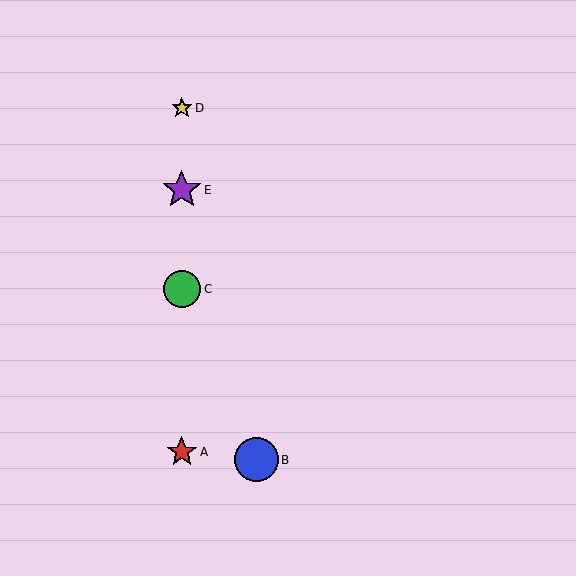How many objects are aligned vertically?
4 objects (A, C, D, E) are aligned vertically.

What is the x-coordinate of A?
Object A is at x≈182.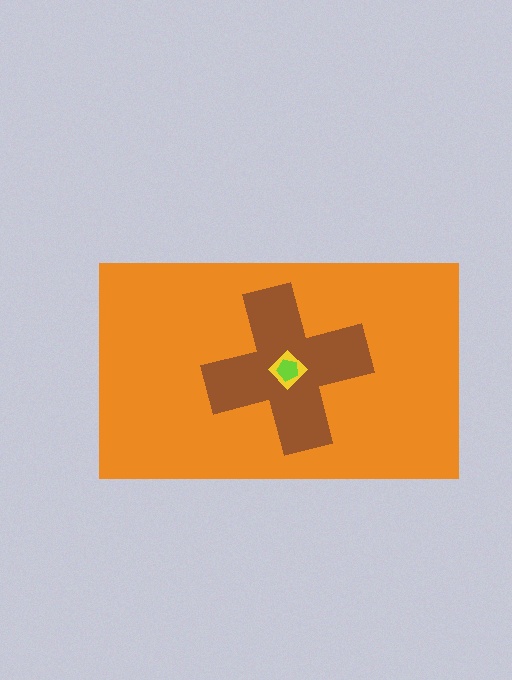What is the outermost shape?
The orange rectangle.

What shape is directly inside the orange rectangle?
The brown cross.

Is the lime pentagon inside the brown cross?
Yes.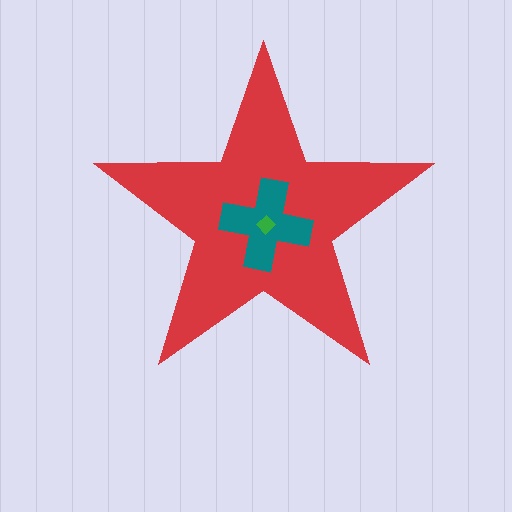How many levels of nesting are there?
3.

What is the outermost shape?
The red star.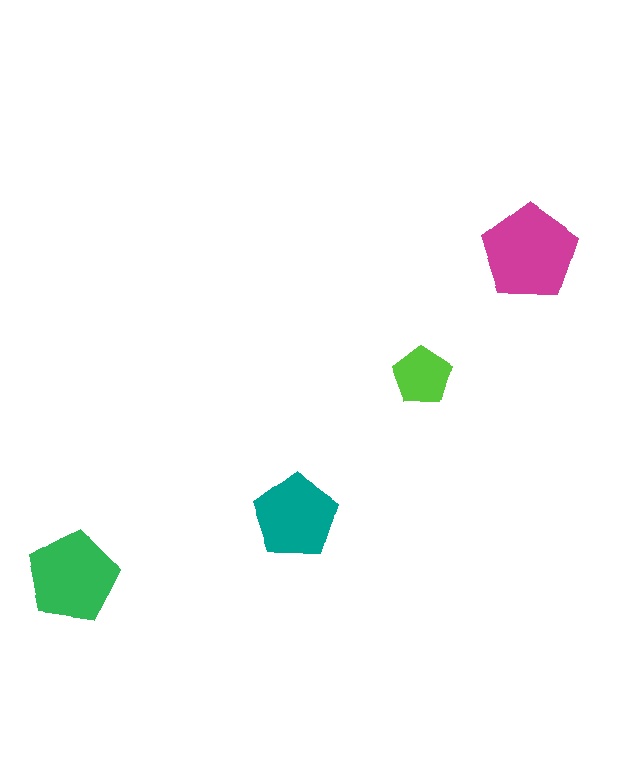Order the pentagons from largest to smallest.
the magenta one, the green one, the teal one, the lime one.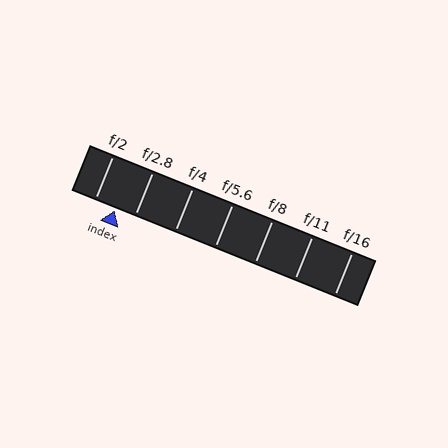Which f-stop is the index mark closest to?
The index mark is closest to f/2.8.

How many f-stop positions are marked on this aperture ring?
There are 7 f-stop positions marked.